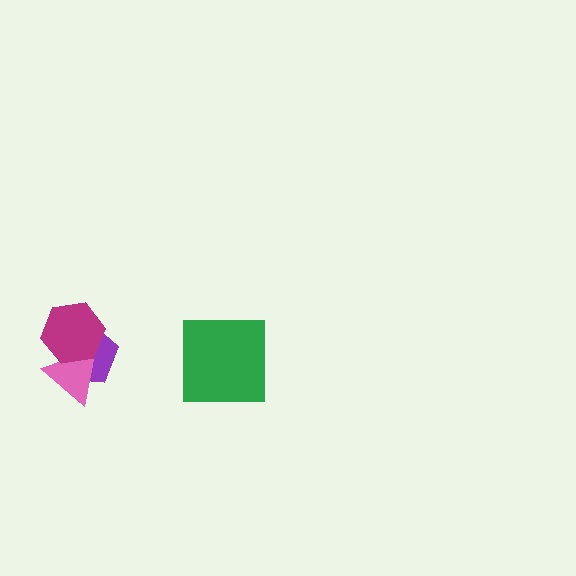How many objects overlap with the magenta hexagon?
2 objects overlap with the magenta hexagon.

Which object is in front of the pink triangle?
The magenta hexagon is in front of the pink triangle.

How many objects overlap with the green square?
0 objects overlap with the green square.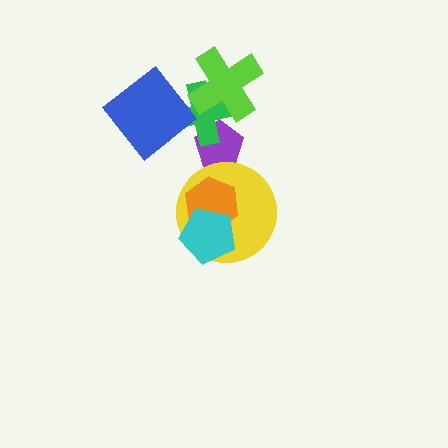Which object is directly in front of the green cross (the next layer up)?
The blue diamond is directly in front of the green cross.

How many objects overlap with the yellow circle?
3 objects overlap with the yellow circle.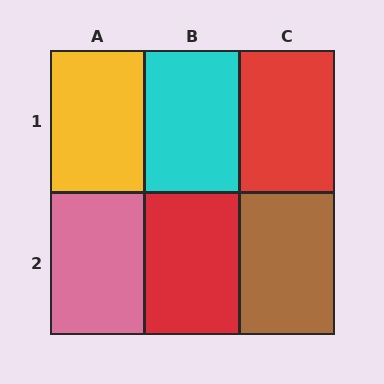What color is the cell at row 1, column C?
Red.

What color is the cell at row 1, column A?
Yellow.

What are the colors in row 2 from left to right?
Pink, red, brown.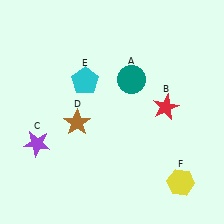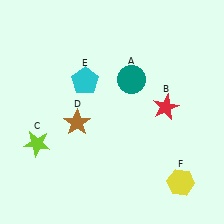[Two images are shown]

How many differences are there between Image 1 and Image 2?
There is 1 difference between the two images.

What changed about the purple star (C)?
In Image 1, C is purple. In Image 2, it changed to lime.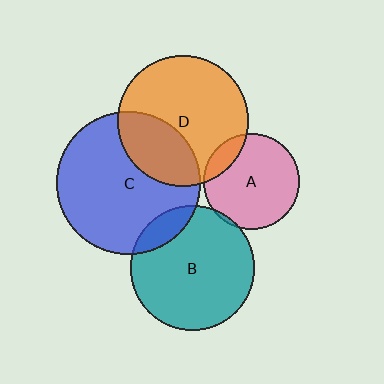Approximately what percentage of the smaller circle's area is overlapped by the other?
Approximately 15%.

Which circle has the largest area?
Circle C (blue).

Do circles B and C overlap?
Yes.